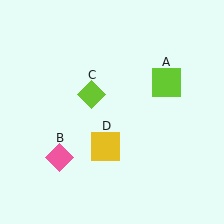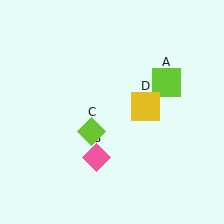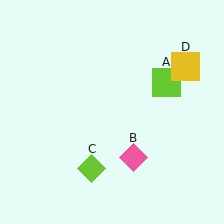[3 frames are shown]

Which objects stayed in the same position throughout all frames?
Lime square (object A) remained stationary.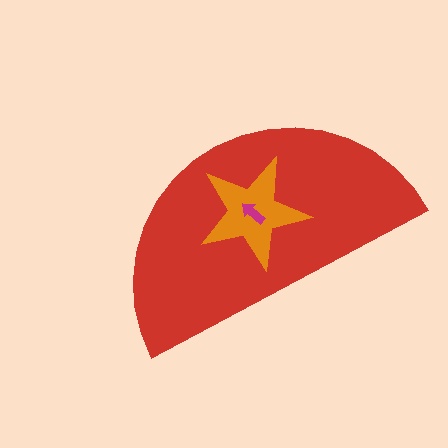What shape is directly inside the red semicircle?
The orange star.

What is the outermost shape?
The red semicircle.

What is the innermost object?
The magenta arrow.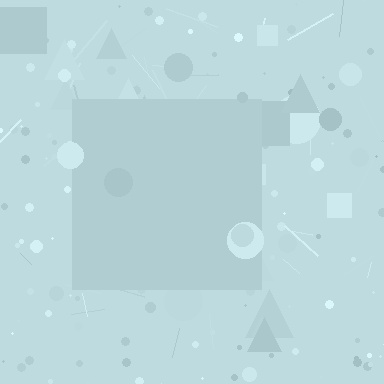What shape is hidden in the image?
A square is hidden in the image.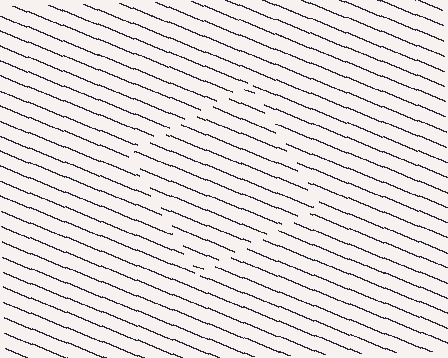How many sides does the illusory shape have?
4 sides — the line-ends trace a square.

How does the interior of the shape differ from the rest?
The interior of the shape contains the same grating, shifted by half a period — the contour is defined by the phase discontinuity where line-ends from the inner and outer gratings abut.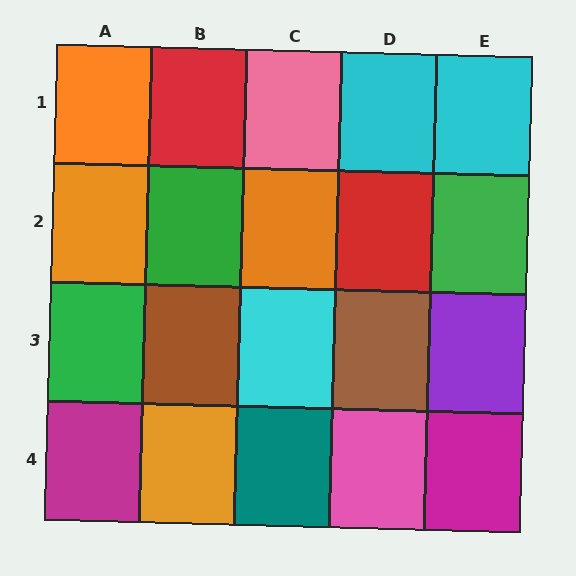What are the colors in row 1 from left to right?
Orange, red, pink, cyan, cyan.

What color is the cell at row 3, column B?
Brown.